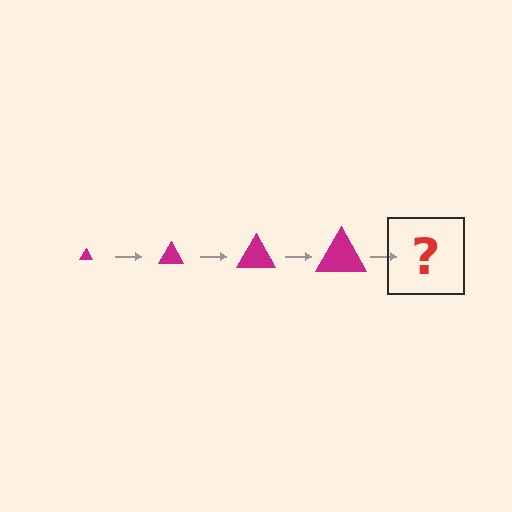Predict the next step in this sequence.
The next step is a magenta triangle, larger than the previous one.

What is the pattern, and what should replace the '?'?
The pattern is that the triangle gets progressively larger each step. The '?' should be a magenta triangle, larger than the previous one.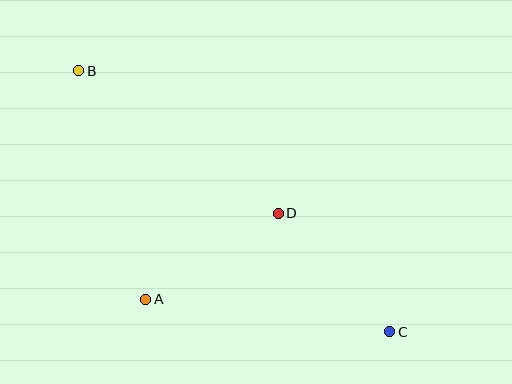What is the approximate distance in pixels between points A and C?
The distance between A and C is approximately 246 pixels.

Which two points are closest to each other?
Points A and D are closest to each other.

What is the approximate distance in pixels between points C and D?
The distance between C and D is approximately 163 pixels.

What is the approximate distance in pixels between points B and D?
The distance between B and D is approximately 245 pixels.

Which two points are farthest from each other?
Points B and C are farthest from each other.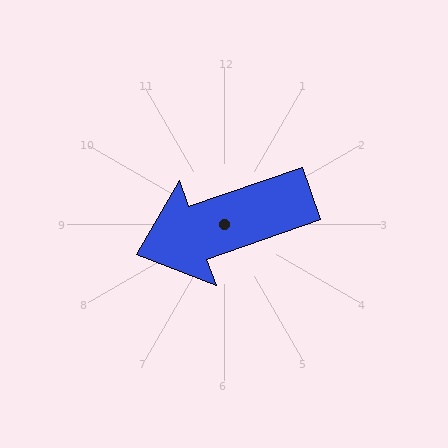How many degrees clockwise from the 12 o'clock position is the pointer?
Approximately 251 degrees.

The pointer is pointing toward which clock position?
Roughly 8 o'clock.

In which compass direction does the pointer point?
West.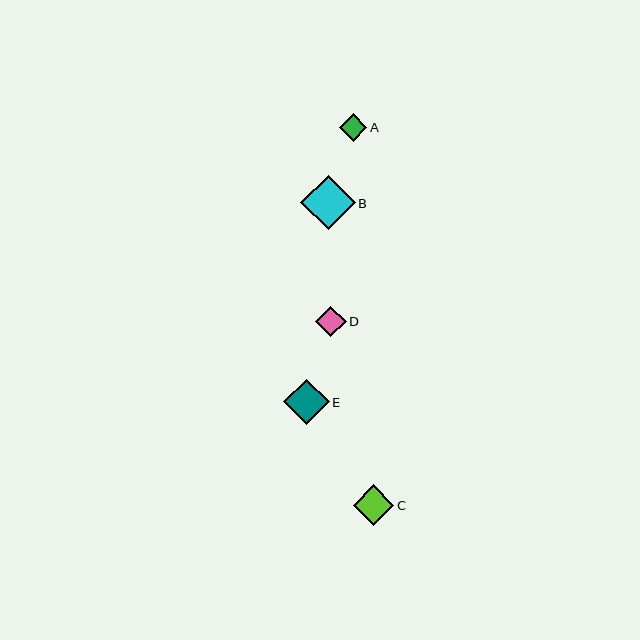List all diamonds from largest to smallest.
From largest to smallest: B, E, C, D, A.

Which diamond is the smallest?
Diamond A is the smallest with a size of approximately 27 pixels.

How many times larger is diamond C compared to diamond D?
Diamond C is approximately 1.3 times the size of diamond D.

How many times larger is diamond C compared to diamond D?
Diamond C is approximately 1.3 times the size of diamond D.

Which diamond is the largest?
Diamond B is the largest with a size of approximately 55 pixels.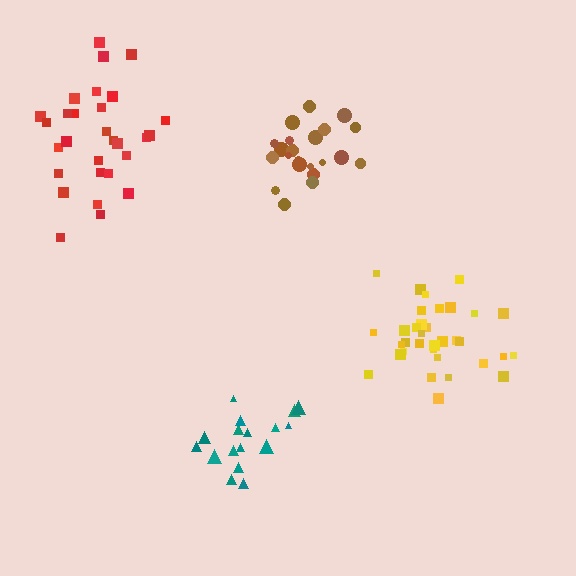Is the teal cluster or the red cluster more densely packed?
Red.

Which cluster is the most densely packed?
Brown.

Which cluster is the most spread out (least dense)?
Teal.